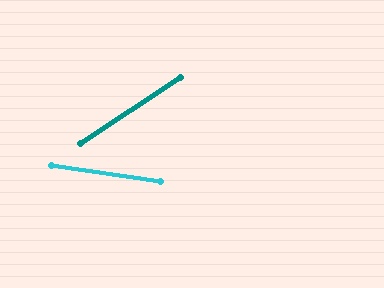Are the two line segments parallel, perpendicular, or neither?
Neither parallel nor perpendicular — they differ by about 41°.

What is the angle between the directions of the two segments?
Approximately 41 degrees.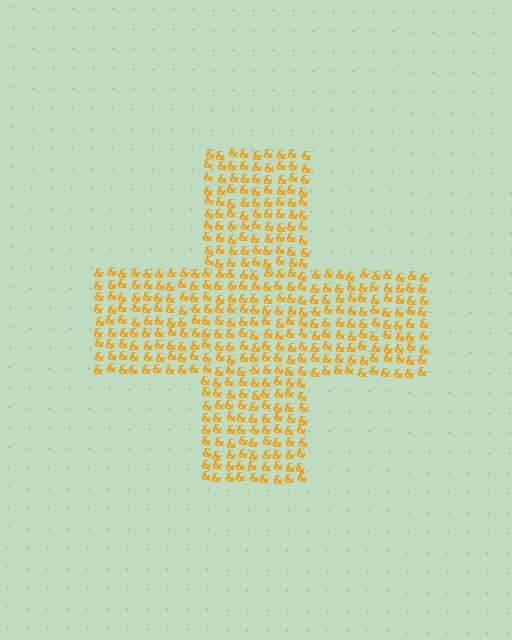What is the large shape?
The large shape is a cross.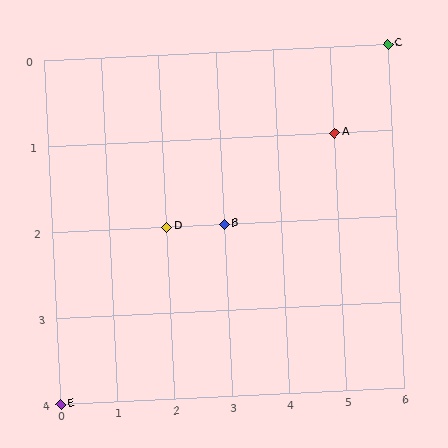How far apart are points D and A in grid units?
Points D and A are 3 columns and 1 row apart (about 3.2 grid units diagonally).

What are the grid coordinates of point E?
Point E is at grid coordinates (0, 4).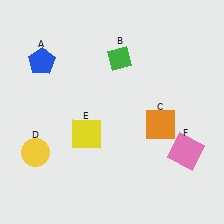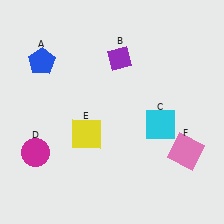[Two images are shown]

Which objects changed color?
B changed from green to purple. C changed from orange to cyan. D changed from yellow to magenta.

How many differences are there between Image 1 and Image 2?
There are 3 differences between the two images.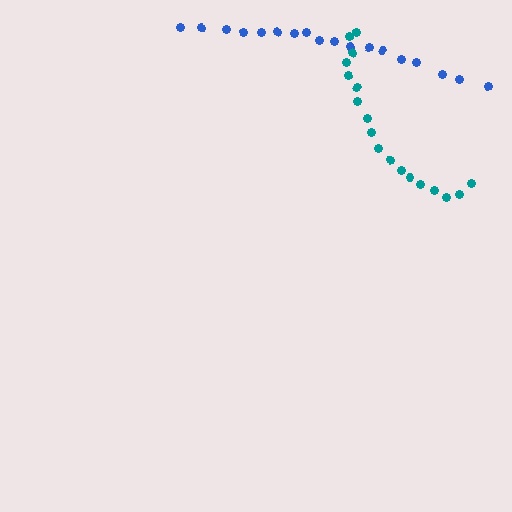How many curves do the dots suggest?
There are 2 distinct paths.